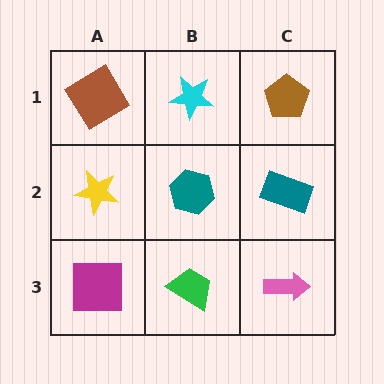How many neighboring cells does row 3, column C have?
2.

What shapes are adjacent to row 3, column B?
A teal hexagon (row 2, column B), a magenta square (row 3, column A), a pink arrow (row 3, column C).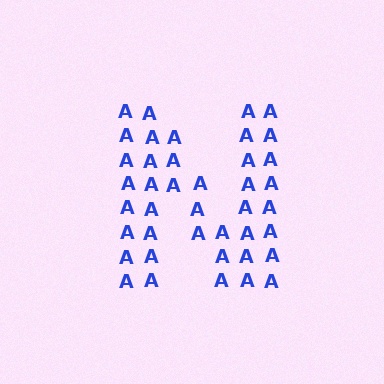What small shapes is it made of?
It is made of small letter A's.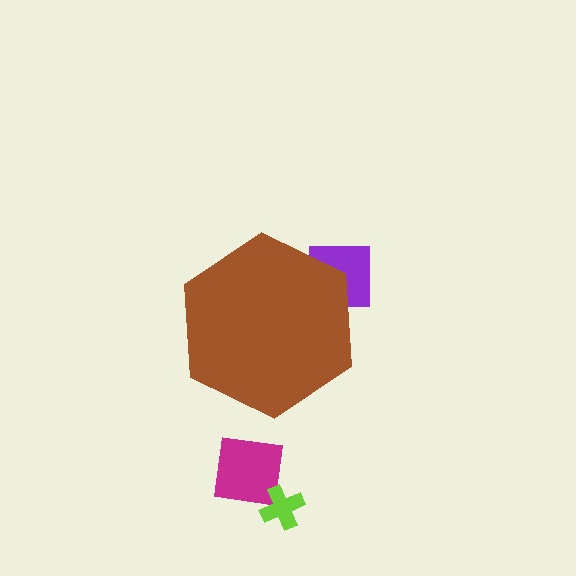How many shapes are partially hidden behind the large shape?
1 shape is partially hidden.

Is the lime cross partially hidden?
No, the lime cross is fully visible.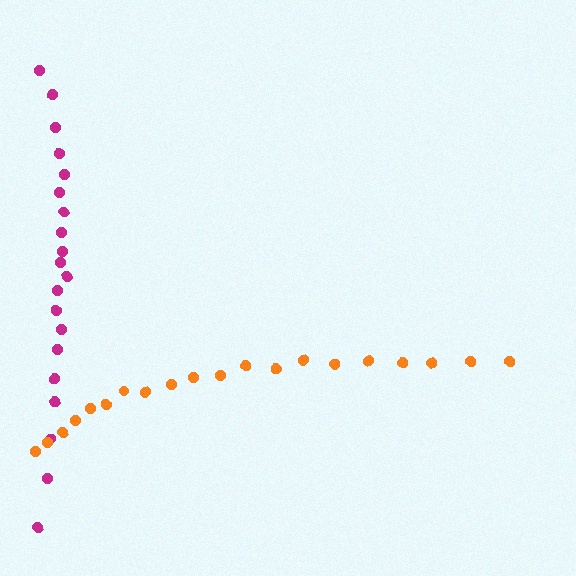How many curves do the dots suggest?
There are 2 distinct paths.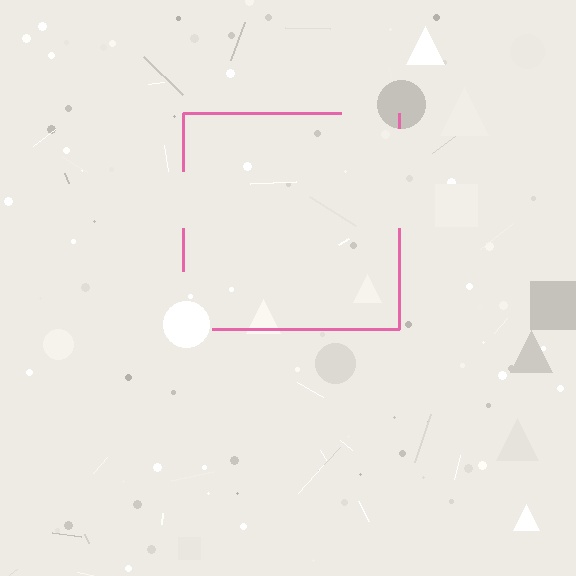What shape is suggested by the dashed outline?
The dashed outline suggests a square.